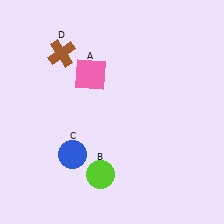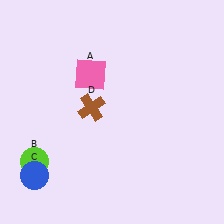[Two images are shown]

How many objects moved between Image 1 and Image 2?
3 objects moved between the two images.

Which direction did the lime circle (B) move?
The lime circle (B) moved left.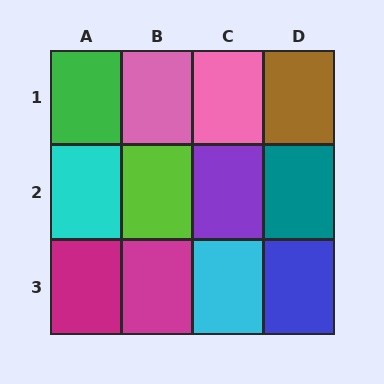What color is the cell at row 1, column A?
Green.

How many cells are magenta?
2 cells are magenta.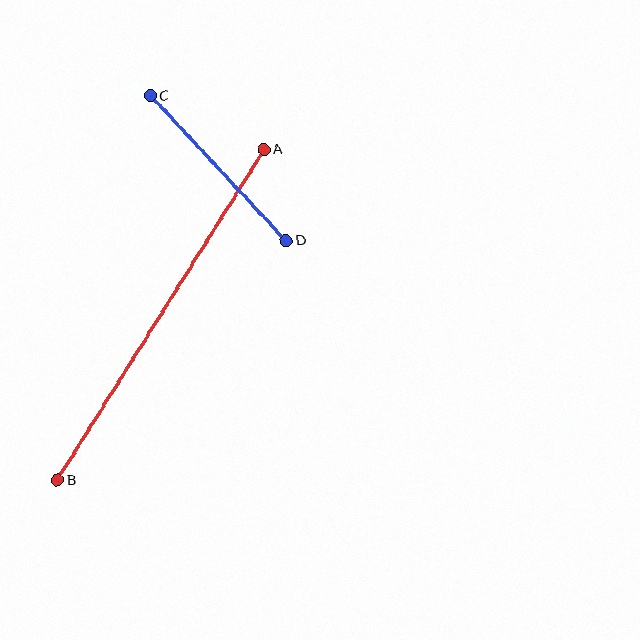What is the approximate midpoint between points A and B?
The midpoint is at approximately (160, 315) pixels.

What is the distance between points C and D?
The distance is approximately 199 pixels.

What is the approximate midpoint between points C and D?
The midpoint is at approximately (218, 168) pixels.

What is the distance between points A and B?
The distance is approximately 390 pixels.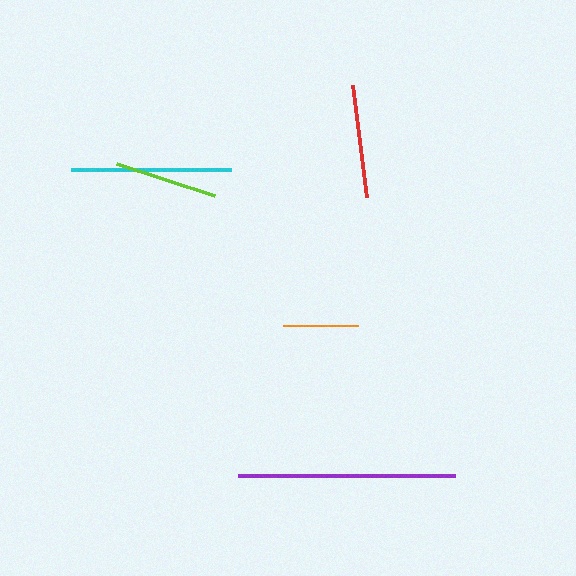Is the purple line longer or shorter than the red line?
The purple line is longer than the red line.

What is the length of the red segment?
The red segment is approximately 113 pixels long.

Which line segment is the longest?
The purple line is the longest at approximately 216 pixels.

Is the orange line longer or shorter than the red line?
The red line is longer than the orange line.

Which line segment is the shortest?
The orange line is the shortest at approximately 75 pixels.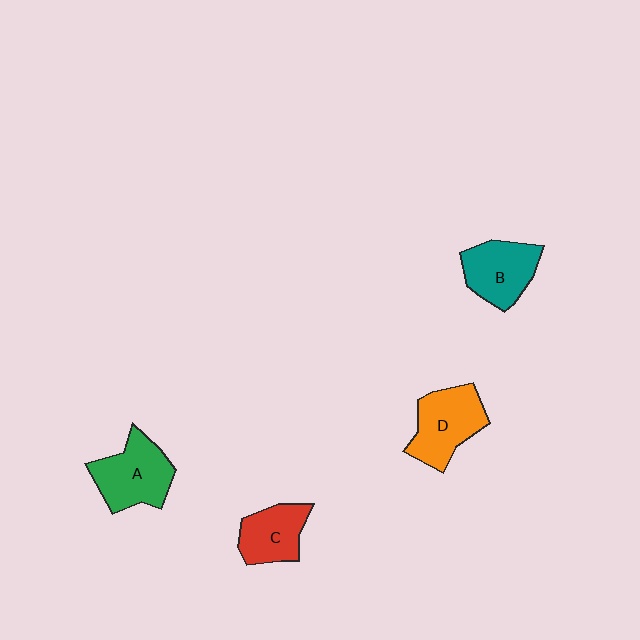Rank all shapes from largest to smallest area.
From largest to smallest: A (green), D (orange), B (teal), C (red).